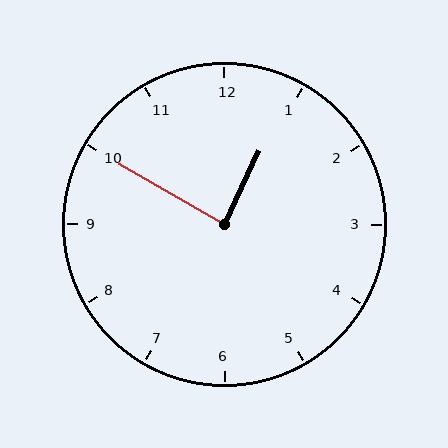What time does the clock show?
12:50.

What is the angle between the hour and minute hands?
Approximately 85 degrees.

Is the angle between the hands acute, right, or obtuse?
It is right.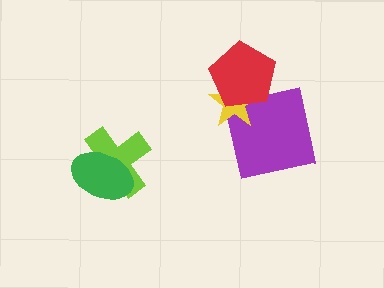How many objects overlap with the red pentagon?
2 objects overlap with the red pentagon.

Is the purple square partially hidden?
Yes, it is partially covered by another shape.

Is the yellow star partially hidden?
Yes, it is partially covered by another shape.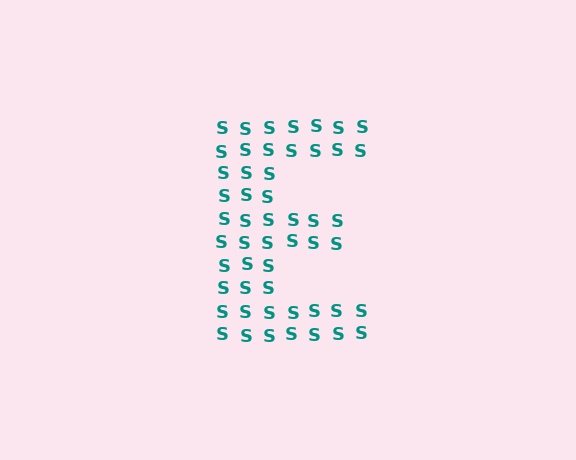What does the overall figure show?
The overall figure shows the letter E.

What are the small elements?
The small elements are letter S's.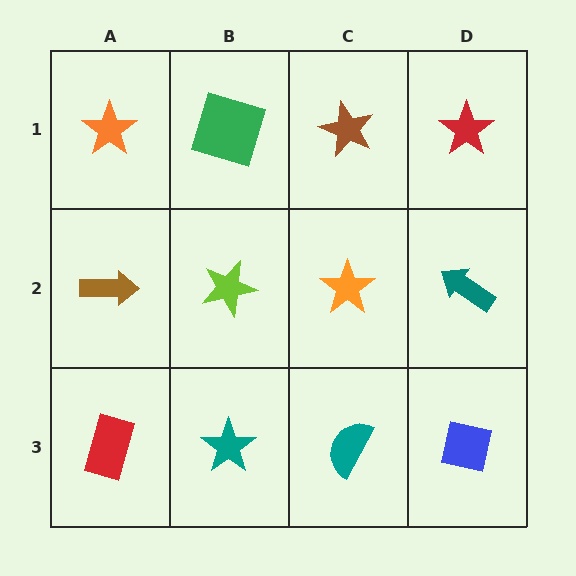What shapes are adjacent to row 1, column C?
An orange star (row 2, column C), a green square (row 1, column B), a red star (row 1, column D).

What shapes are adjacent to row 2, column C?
A brown star (row 1, column C), a teal semicircle (row 3, column C), a lime star (row 2, column B), a teal arrow (row 2, column D).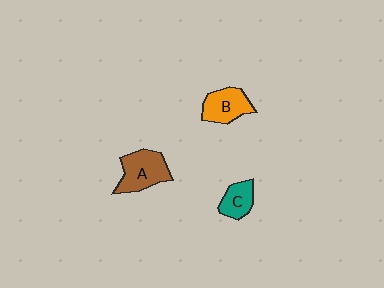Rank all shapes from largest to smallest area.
From largest to smallest: A (brown), B (orange), C (teal).